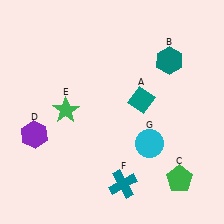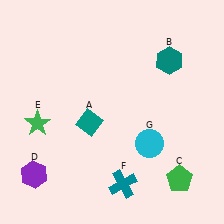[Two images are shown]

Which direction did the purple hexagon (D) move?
The purple hexagon (D) moved down.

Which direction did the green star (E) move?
The green star (E) moved left.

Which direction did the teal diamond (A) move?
The teal diamond (A) moved left.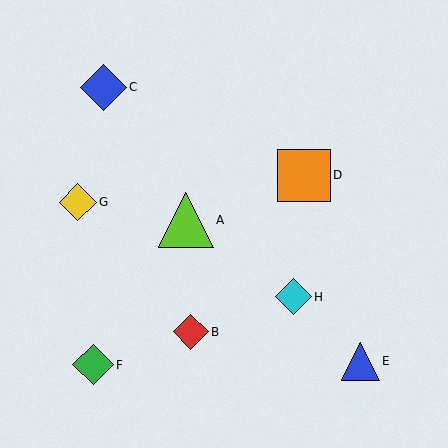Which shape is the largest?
The lime triangle (labeled A) is the largest.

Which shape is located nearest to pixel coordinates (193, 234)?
The lime triangle (labeled A) at (186, 220) is nearest to that location.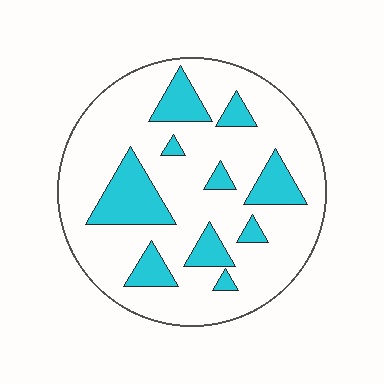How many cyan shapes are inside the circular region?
10.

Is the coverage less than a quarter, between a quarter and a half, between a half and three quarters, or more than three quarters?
Less than a quarter.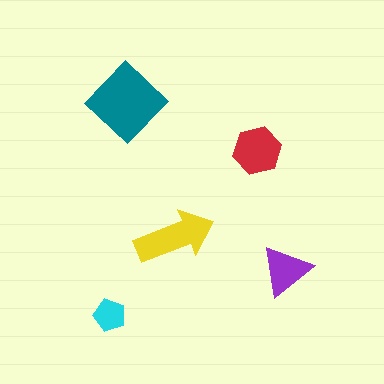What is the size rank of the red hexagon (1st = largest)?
3rd.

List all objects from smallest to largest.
The cyan pentagon, the purple triangle, the red hexagon, the yellow arrow, the teal diamond.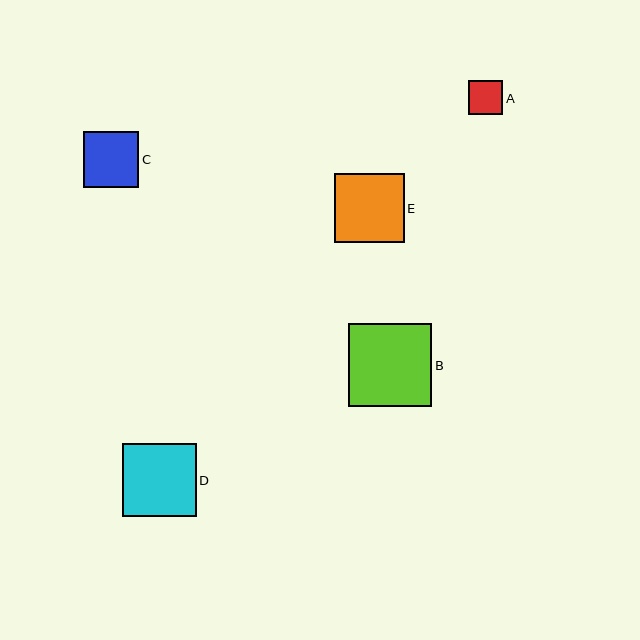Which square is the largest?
Square B is the largest with a size of approximately 83 pixels.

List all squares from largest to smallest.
From largest to smallest: B, D, E, C, A.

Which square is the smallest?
Square A is the smallest with a size of approximately 34 pixels.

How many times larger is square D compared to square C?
Square D is approximately 1.3 times the size of square C.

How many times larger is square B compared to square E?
Square B is approximately 1.2 times the size of square E.